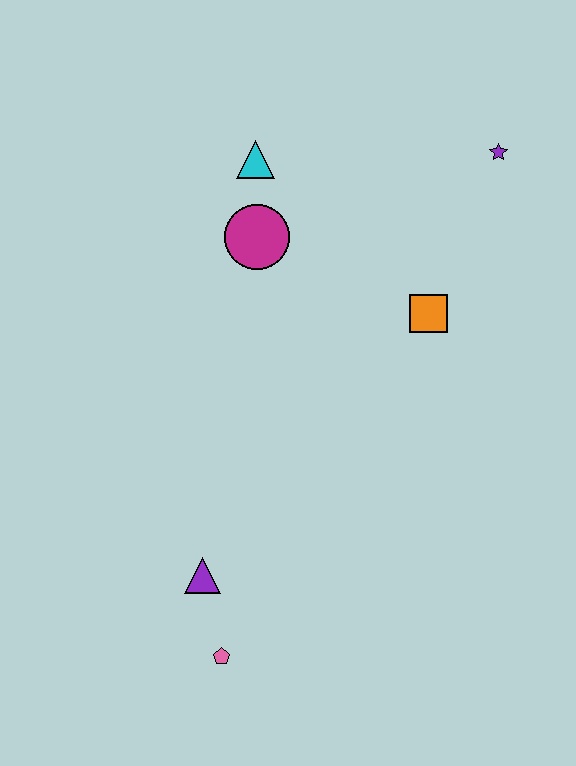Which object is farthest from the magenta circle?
The pink pentagon is farthest from the magenta circle.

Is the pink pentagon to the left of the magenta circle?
Yes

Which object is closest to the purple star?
The orange square is closest to the purple star.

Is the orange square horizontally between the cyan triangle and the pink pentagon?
No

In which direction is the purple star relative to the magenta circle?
The purple star is to the right of the magenta circle.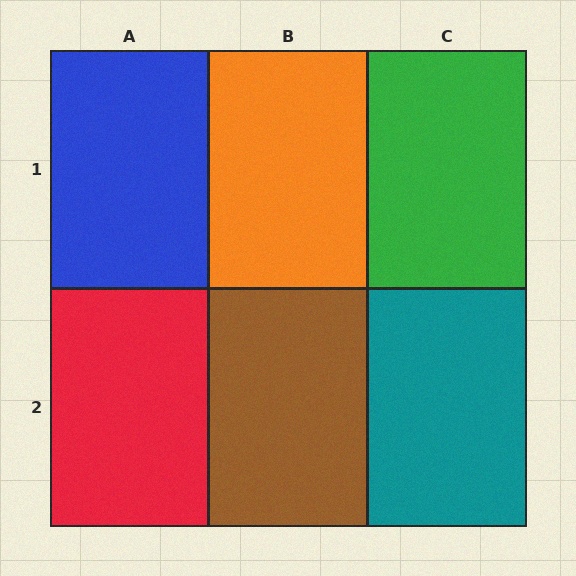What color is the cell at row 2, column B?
Brown.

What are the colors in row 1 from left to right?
Blue, orange, green.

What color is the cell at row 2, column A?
Red.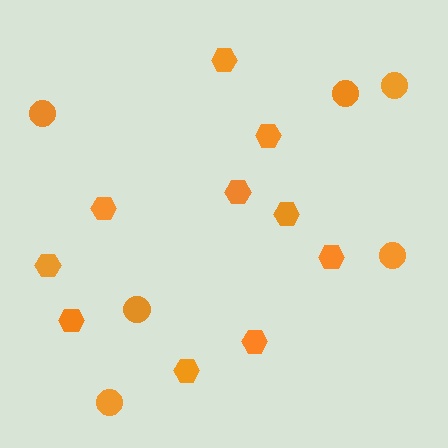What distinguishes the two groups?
There are 2 groups: one group of circles (6) and one group of hexagons (10).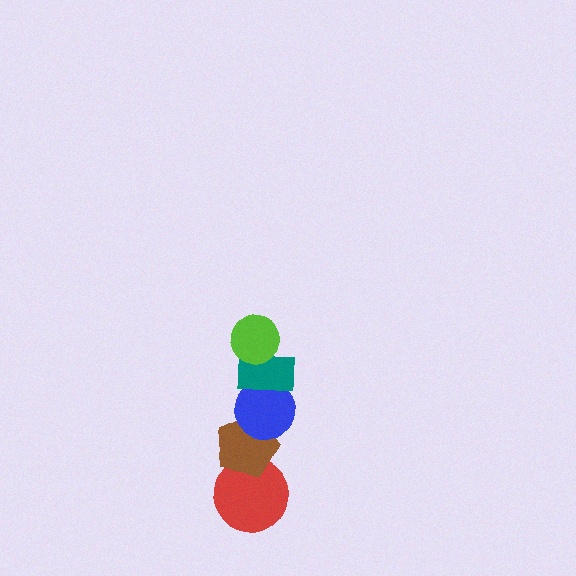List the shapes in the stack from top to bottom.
From top to bottom: the lime circle, the teal rectangle, the blue circle, the brown pentagon, the red circle.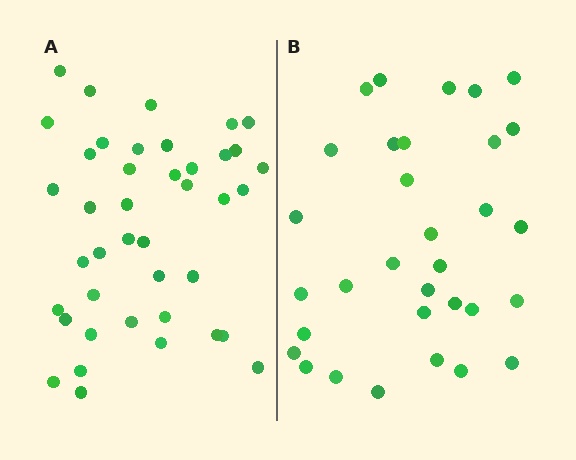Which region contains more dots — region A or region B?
Region A (the left region) has more dots.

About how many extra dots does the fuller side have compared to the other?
Region A has roughly 8 or so more dots than region B.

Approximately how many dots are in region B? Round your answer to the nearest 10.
About 30 dots. (The exact count is 32, which rounds to 30.)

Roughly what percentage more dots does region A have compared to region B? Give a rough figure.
About 30% more.